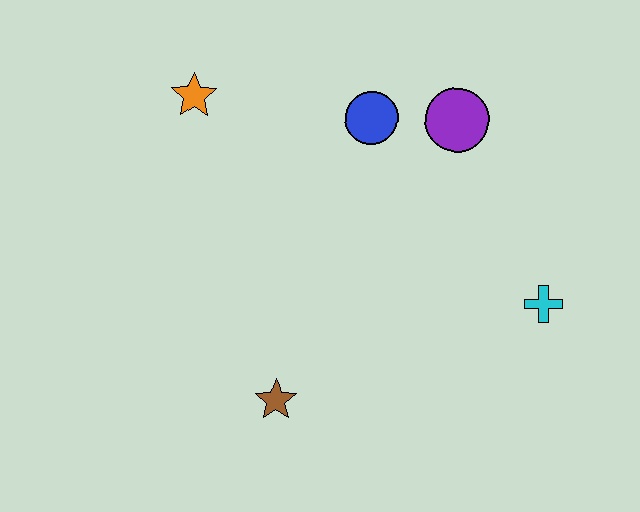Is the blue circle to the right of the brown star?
Yes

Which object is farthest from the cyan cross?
The orange star is farthest from the cyan cross.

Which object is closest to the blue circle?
The purple circle is closest to the blue circle.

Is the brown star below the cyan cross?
Yes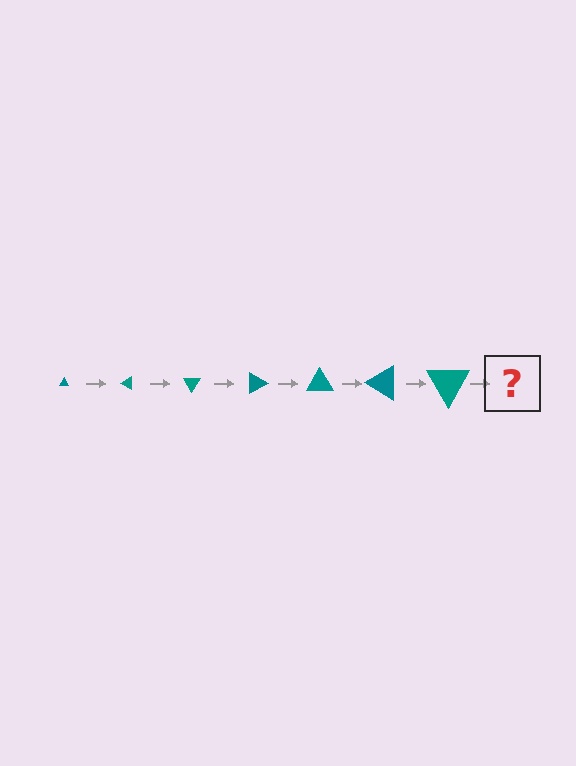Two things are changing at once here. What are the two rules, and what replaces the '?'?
The two rules are that the triangle grows larger each step and it rotates 30 degrees each step. The '?' should be a triangle, larger than the previous one and rotated 210 degrees from the start.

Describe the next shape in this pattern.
It should be a triangle, larger than the previous one and rotated 210 degrees from the start.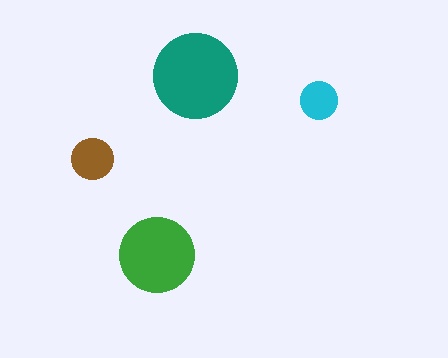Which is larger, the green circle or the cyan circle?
The green one.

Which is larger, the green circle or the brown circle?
The green one.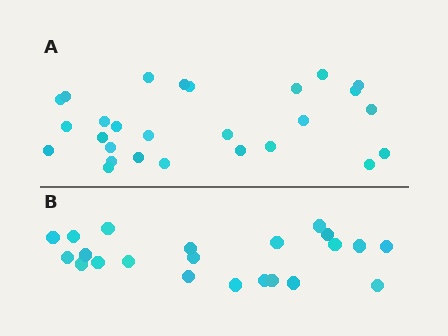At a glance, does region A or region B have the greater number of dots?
Region A (the top region) has more dots.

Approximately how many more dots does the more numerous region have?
Region A has about 5 more dots than region B.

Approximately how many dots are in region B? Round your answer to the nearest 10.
About 20 dots. (The exact count is 22, which rounds to 20.)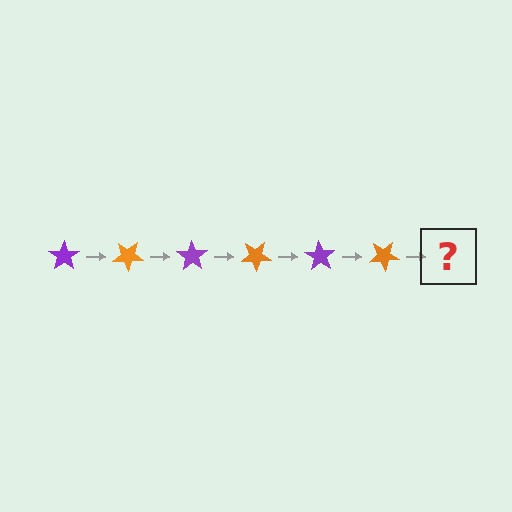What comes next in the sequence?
The next element should be a purple star, rotated 210 degrees from the start.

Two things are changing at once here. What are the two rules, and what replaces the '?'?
The two rules are that it rotates 35 degrees each step and the color cycles through purple and orange. The '?' should be a purple star, rotated 210 degrees from the start.